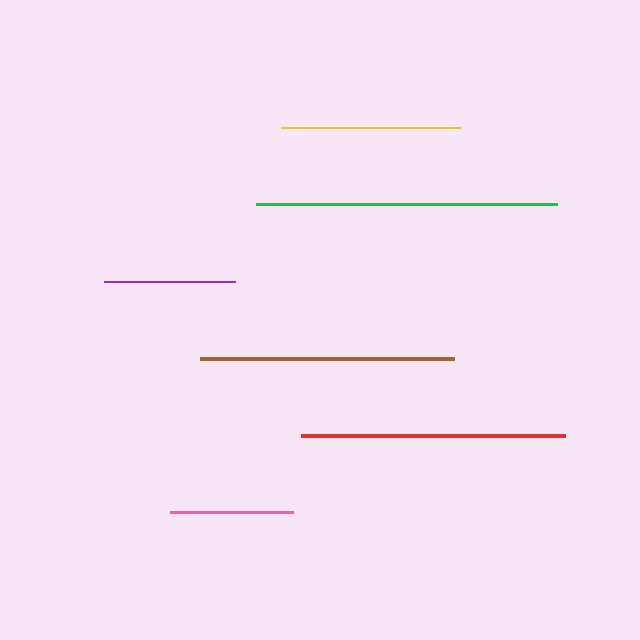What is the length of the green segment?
The green segment is approximately 301 pixels long.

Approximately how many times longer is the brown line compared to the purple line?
The brown line is approximately 1.9 times the length of the purple line.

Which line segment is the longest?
The green line is the longest at approximately 301 pixels.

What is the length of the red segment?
The red segment is approximately 264 pixels long.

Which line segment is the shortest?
The pink line is the shortest at approximately 123 pixels.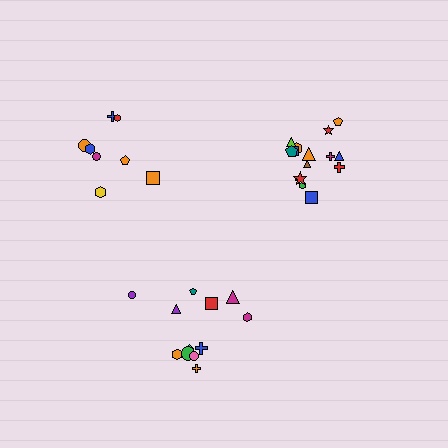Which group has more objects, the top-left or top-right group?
The top-right group.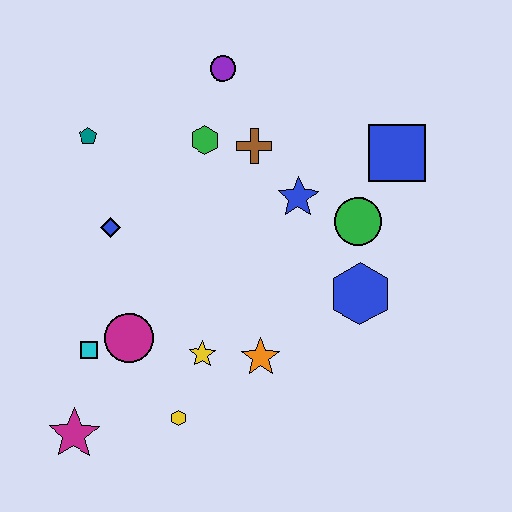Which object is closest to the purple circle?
The green hexagon is closest to the purple circle.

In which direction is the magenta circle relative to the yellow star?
The magenta circle is to the left of the yellow star.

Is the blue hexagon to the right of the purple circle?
Yes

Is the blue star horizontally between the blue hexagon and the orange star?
Yes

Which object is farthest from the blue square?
The magenta star is farthest from the blue square.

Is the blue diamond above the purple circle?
No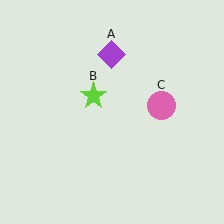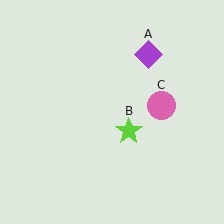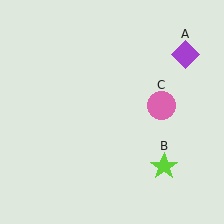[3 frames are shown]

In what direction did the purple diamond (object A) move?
The purple diamond (object A) moved right.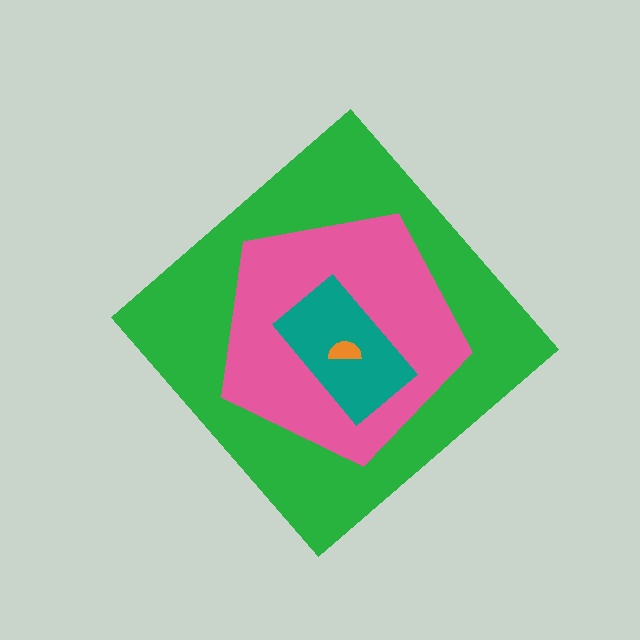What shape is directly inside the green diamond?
The pink pentagon.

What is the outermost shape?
The green diamond.